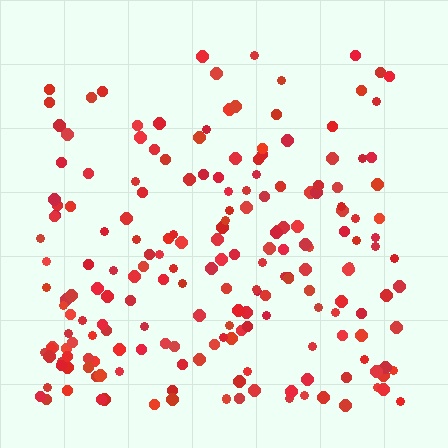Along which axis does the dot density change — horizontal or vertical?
Vertical.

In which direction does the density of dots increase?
From top to bottom, with the bottom side densest.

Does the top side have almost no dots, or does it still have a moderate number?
Still a moderate number, just noticeably fewer than the bottom.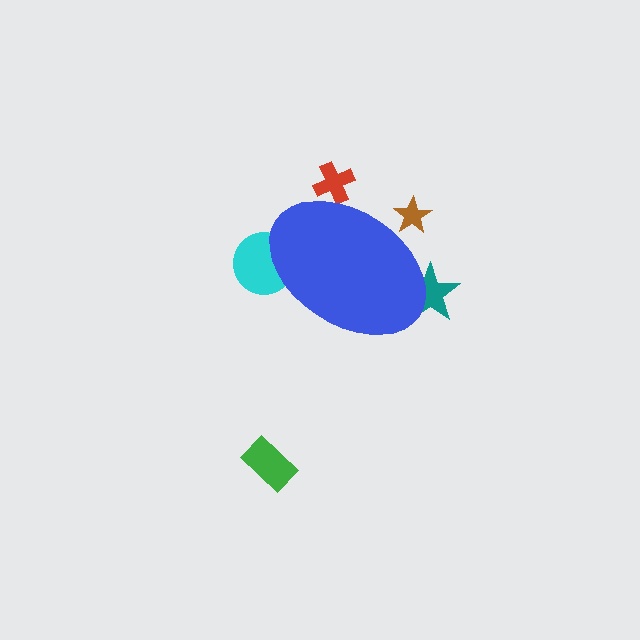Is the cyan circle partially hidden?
Yes, the cyan circle is partially hidden behind the blue ellipse.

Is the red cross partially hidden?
Yes, the red cross is partially hidden behind the blue ellipse.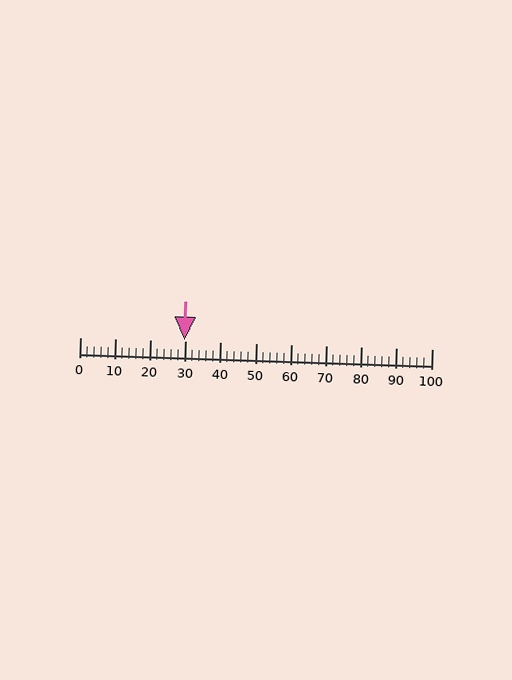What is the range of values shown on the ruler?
The ruler shows values from 0 to 100.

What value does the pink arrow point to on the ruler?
The pink arrow points to approximately 30.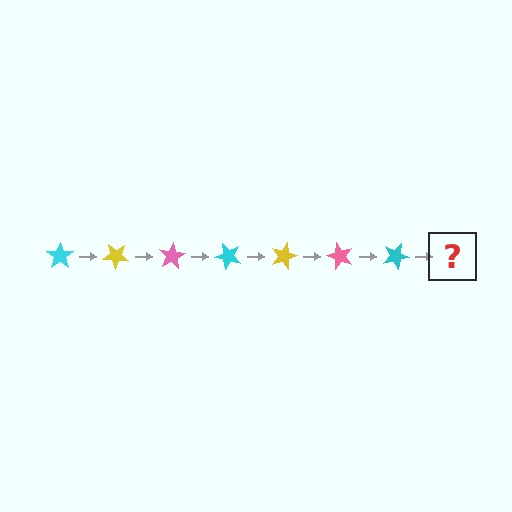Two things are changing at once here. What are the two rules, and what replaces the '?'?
The two rules are that it rotates 40 degrees each step and the color cycles through cyan, yellow, and pink. The '?' should be a yellow star, rotated 280 degrees from the start.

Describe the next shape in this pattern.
It should be a yellow star, rotated 280 degrees from the start.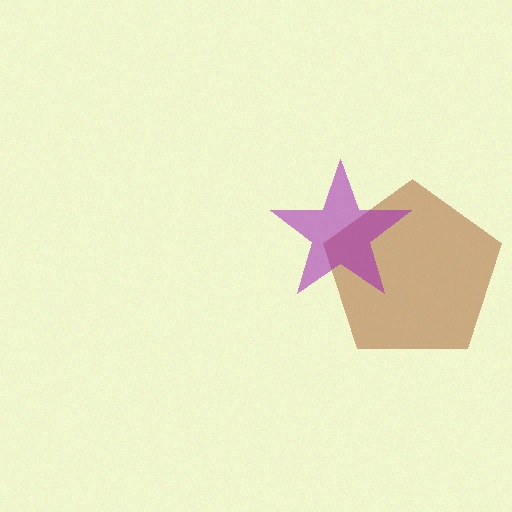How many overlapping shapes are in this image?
There are 2 overlapping shapes in the image.